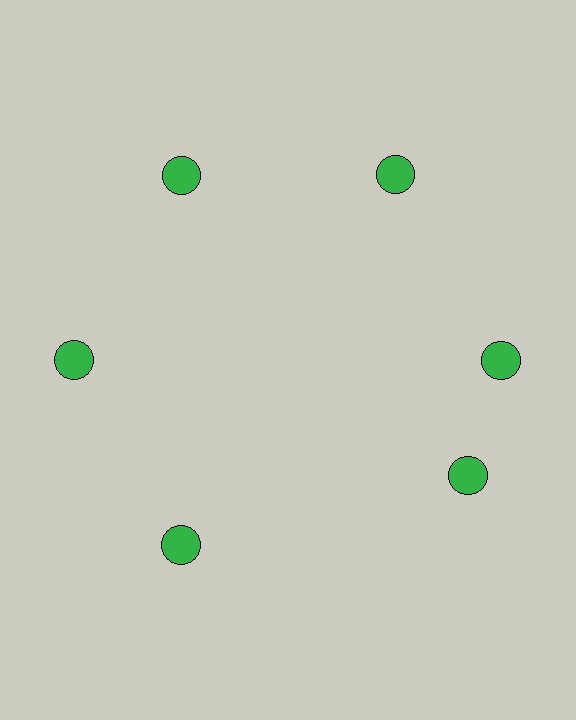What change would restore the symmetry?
The symmetry would be restored by rotating it back into even spacing with its neighbors so that all 6 circles sit at equal angles and equal distance from the center.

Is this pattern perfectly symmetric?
No. The 6 green circles are arranged in a ring, but one element near the 5 o'clock position is rotated out of alignment along the ring, breaking the 6-fold rotational symmetry.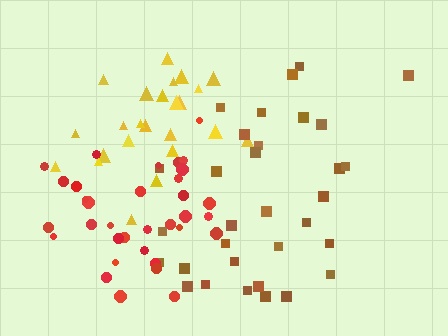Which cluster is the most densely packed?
Red.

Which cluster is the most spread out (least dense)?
Brown.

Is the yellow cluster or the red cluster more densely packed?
Red.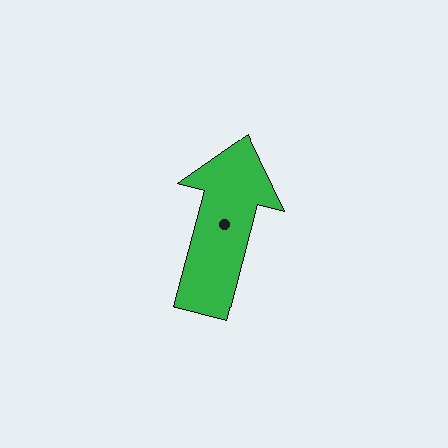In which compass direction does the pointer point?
North.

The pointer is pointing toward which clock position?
Roughly 12 o'clock.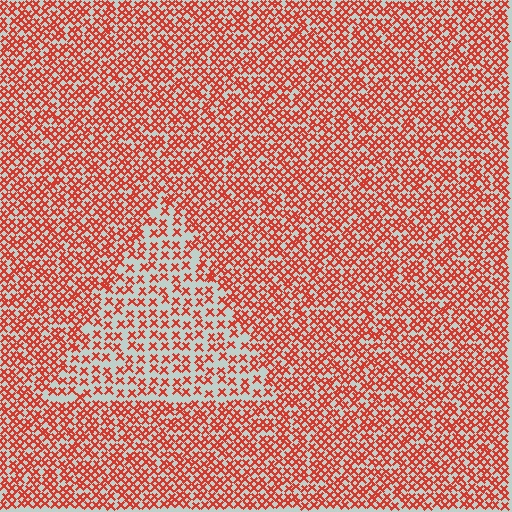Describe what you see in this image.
The image contains small red elements arranged at two different densities. A triangle-shaped region is visible where the elements are less densely packed than the surrounding area.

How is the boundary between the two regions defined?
The boundary is defined by a change in element density (approximately 1.9x ratio). All elements are the same color, size, and shape.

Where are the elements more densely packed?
The elements are more densely packed outside the triangle boundary.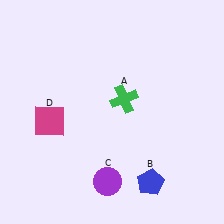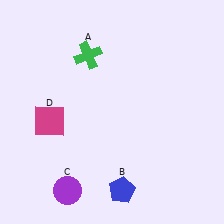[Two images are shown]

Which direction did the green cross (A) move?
The green cross (A) moved up.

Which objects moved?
The objects that moved are: the green cross (A), the blue pentagon (B), the purple circle (C).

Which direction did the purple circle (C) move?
The purple circle (C) moved left.